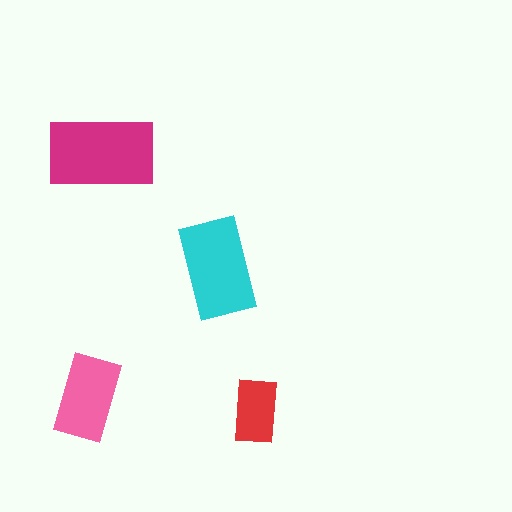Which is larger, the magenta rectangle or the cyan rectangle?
The magenta one.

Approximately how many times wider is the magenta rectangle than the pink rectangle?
About 1.5 times wider.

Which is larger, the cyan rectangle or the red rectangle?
The cyan one.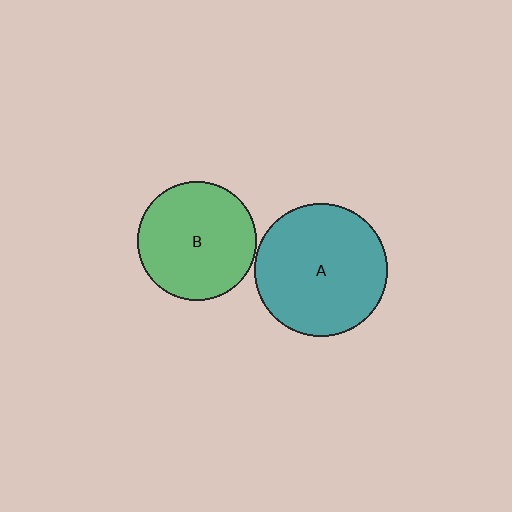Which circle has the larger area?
Circle A (teal).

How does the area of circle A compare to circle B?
Approximately 1.2 times.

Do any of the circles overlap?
No, none of the circles overlap.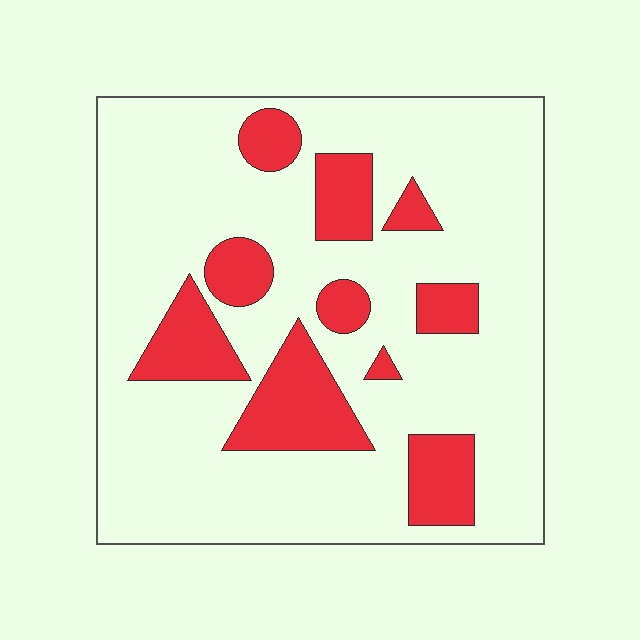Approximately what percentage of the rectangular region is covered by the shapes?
Approximately 20%.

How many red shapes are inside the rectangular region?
10.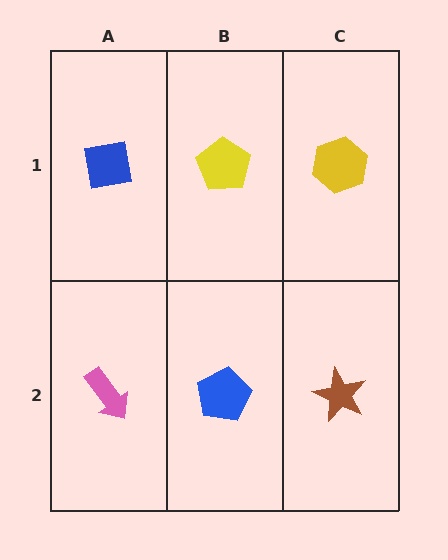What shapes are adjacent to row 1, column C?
A brown star (row 2, column C), a yellow pentagon (row 1, column B).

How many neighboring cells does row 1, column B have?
3.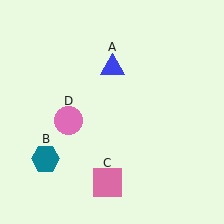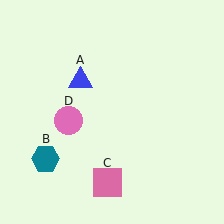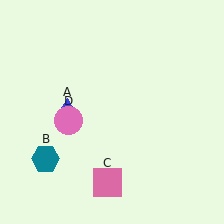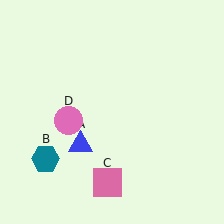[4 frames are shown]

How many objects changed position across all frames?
1 object changed position: blue triangle (object A).